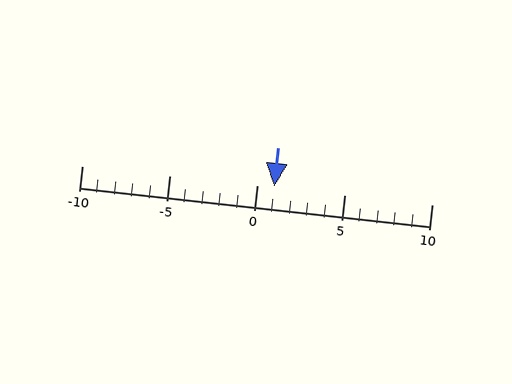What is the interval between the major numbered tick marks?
The major tick marks are spaced 5 units apart.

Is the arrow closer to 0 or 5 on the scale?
The arrow is closer to 0.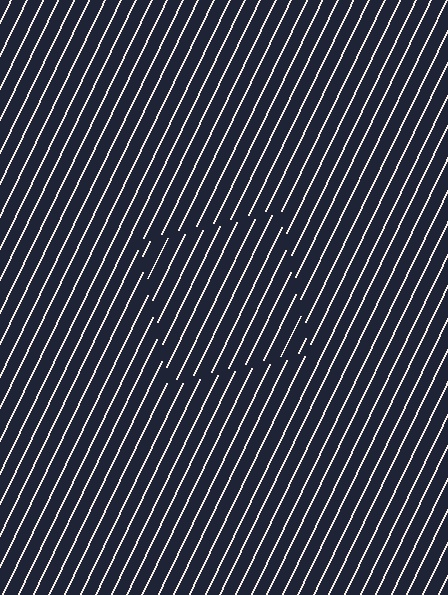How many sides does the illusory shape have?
4 sides — the line-ends trace a square.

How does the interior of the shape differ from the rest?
The interior of the shape contains the same grating, shifted by half a period — the contour is defined by the phase discontinuity where line-ends from the inner and outer gratings abut.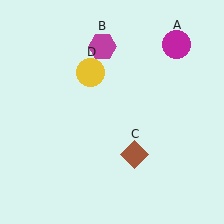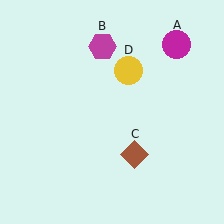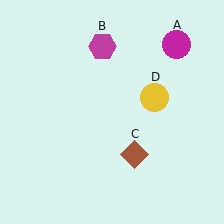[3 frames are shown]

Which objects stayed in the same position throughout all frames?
Magenta circle (object A) and magenta hexagon (object B) and brown diamond (object C) remained stationary.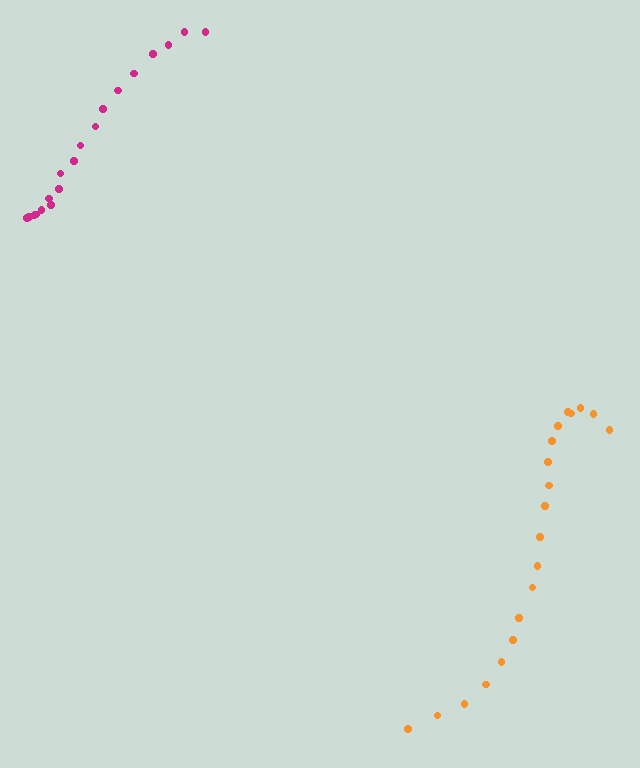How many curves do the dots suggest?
There are 2 distinct paths.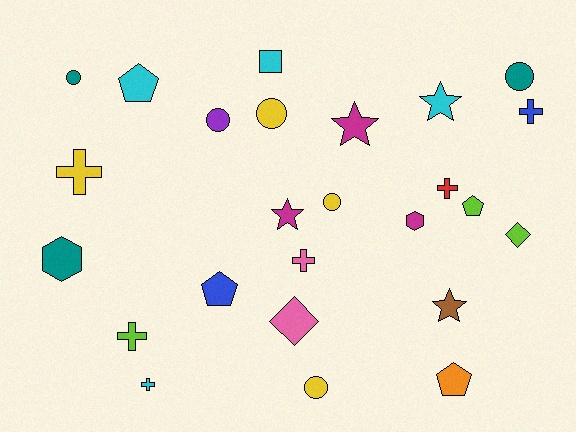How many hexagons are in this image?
There are 2 hexagons.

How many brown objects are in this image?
There is 1 brown object.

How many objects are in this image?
There are 25 objects.